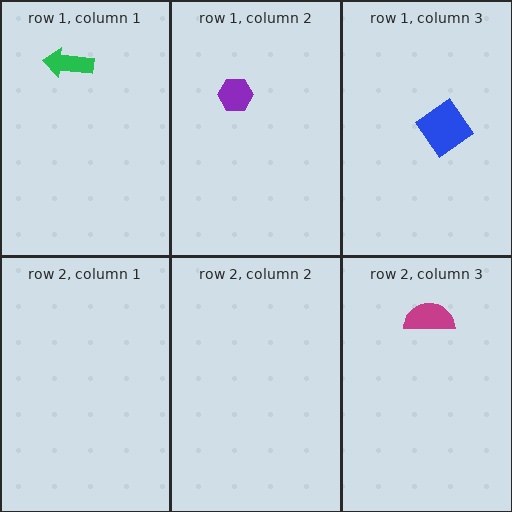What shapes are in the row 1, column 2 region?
The purple hexagon.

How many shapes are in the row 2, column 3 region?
1.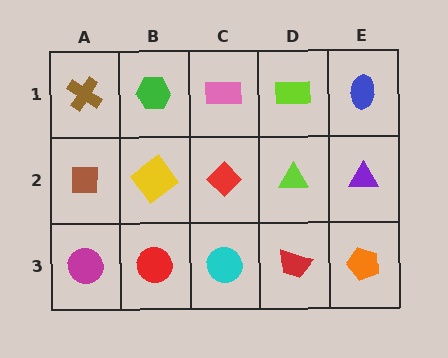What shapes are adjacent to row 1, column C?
A red diamond (row 2, column C), a green hexagon (row 1, column B), a lime rectangle (row 1, column D).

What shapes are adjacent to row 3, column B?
A yellow diamond (row 2, column B), a magenta circle (row 3, column A), a cyan circle (row 3, column C).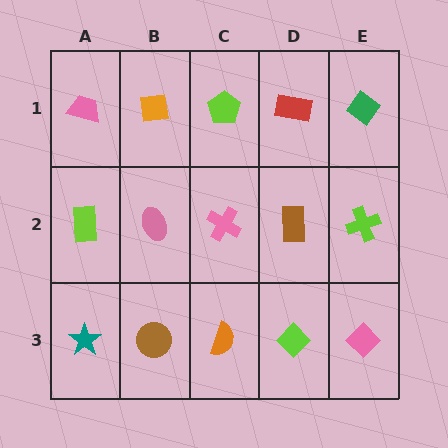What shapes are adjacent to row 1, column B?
A pink ellipse (row 2, column B), a pink trapezoid (row 1, column A), a lime pentagon (row 1, column C).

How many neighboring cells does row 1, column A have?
2.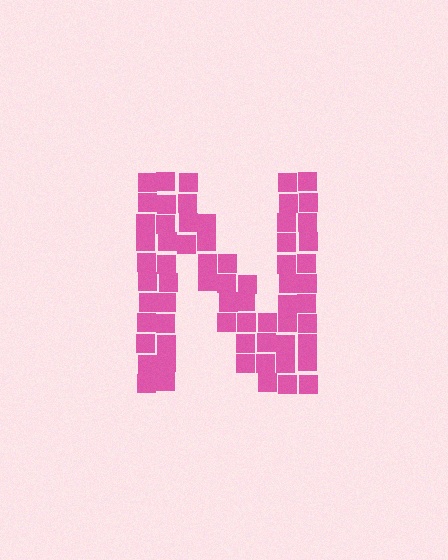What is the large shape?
The large shape is the letter N.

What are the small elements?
The small elements are squares.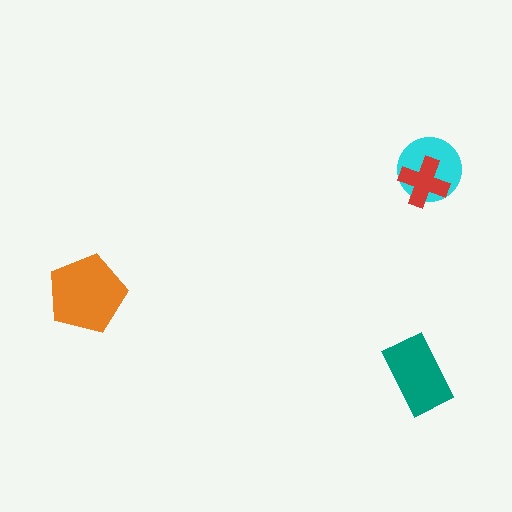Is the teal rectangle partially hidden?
No, no other shape covers it.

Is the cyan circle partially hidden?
Yes, it is partially covered by another shape.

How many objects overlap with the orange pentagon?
0 objects overlap with the orange pentagon.